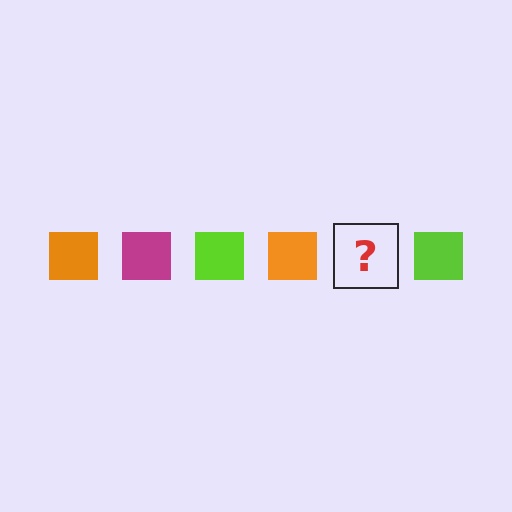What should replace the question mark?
The question mark should be replaced with a magenta square.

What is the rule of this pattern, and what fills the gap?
The rule is that the pattern cycles through orange, magenta, lime squares. The gap should be filled with a magenta square.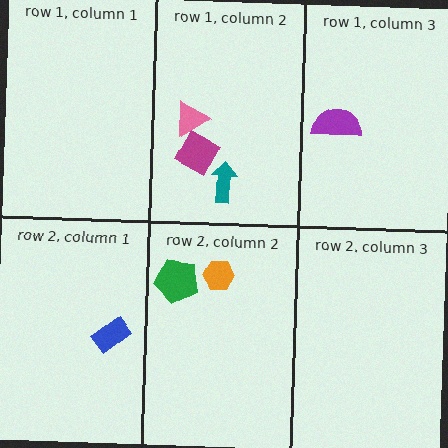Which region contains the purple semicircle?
The row 1, column 3 region.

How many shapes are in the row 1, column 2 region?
3.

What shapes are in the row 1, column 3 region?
The purple semicircle.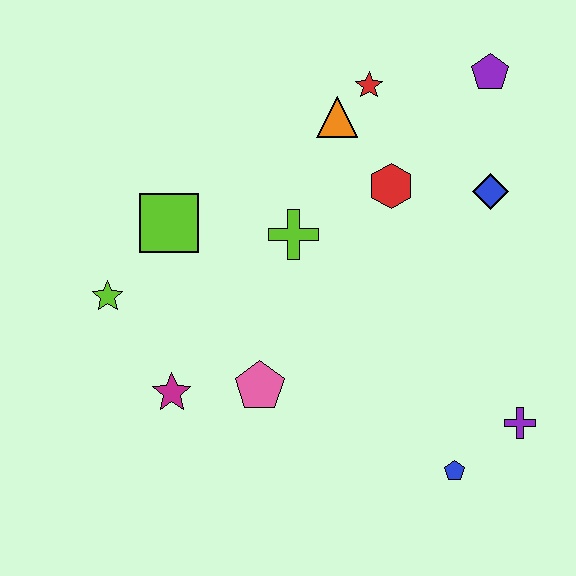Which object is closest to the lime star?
The lime square is closest to the lime star.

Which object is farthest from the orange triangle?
The blue pentagon is farthest from the orange triangle.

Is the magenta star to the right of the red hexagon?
No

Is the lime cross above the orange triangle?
No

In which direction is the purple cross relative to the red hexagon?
The purple cross is below the red hexagon.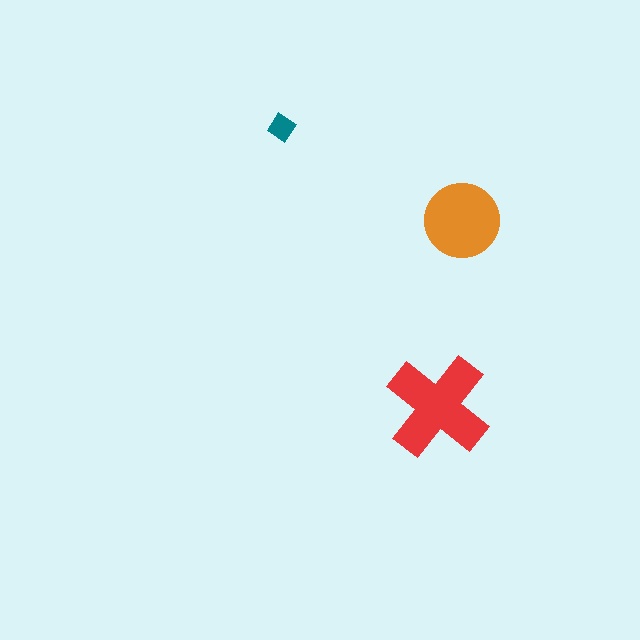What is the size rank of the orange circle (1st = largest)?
2nd.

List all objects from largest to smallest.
The red cross, the orange circle, the teal diamond.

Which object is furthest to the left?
The teal diamond is leftmost.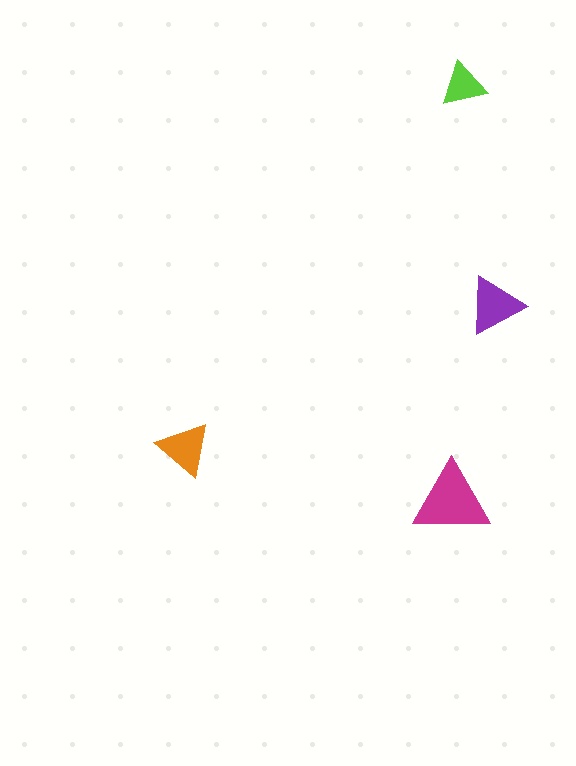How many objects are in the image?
There are 4 objects in the image.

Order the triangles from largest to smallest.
the magenta one, the purple one, the orange one, the lime one.